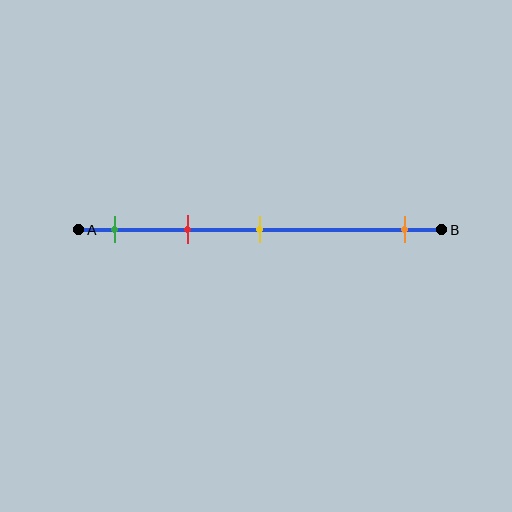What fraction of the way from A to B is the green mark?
The green mark is approximately 10% (0.1) of the way from A to B.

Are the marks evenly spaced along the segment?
No, the marks are not evenly spaced.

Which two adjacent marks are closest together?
The green and red marks are the closest adjacent pair.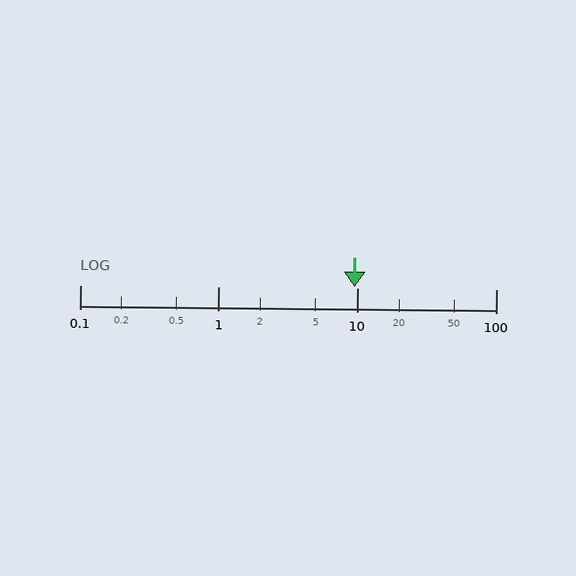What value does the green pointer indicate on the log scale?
The pointer indicates approximately 9.5.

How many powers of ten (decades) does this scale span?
The scale spans 3 decades, from 0.1 to 100.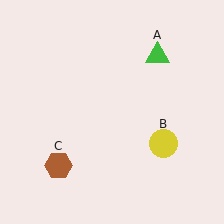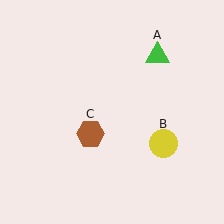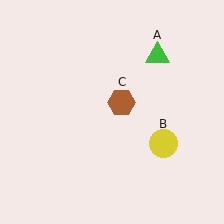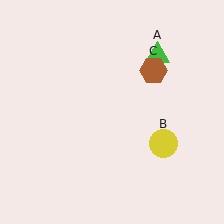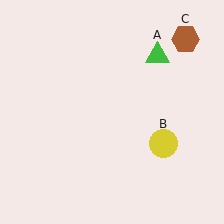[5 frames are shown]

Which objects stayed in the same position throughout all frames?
Green triangle (object A) and yellow circle (object B) remained stationary.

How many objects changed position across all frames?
1 object changed position: brown hexagon (object C).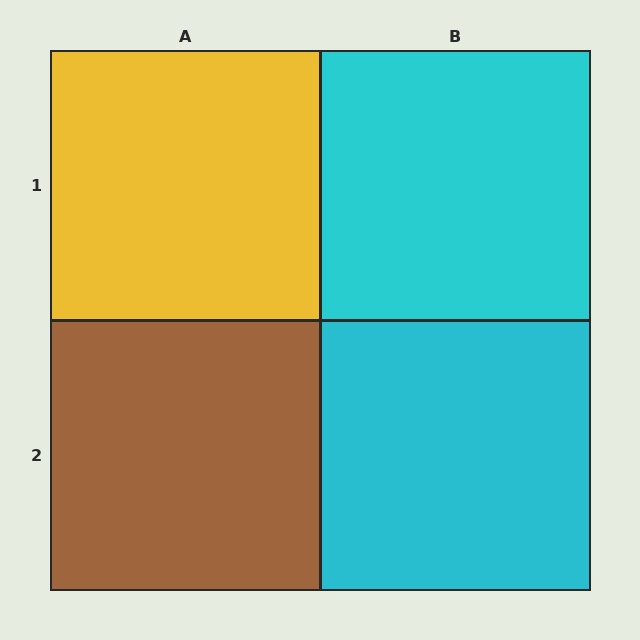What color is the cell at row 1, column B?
Cyan.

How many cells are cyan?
2 cells are cyan.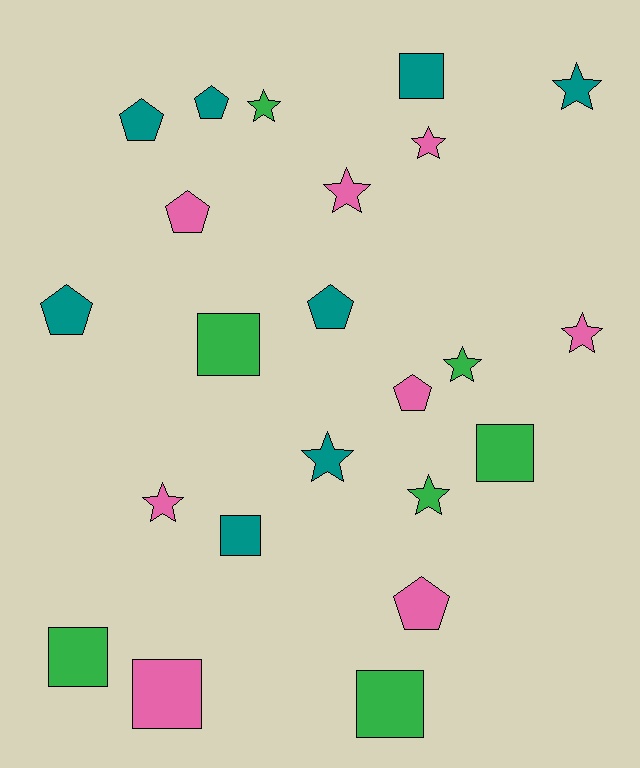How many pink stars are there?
There are 4 pink stars.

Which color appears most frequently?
Pink, with 8 objects.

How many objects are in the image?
There are 23 objects.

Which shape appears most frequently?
Star, with 9 objects.